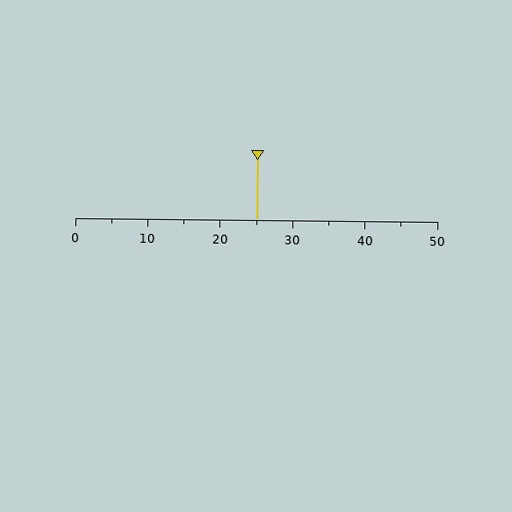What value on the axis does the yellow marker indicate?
The marker indicates approximately 25.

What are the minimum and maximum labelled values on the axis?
The axis runs from 0 to 50.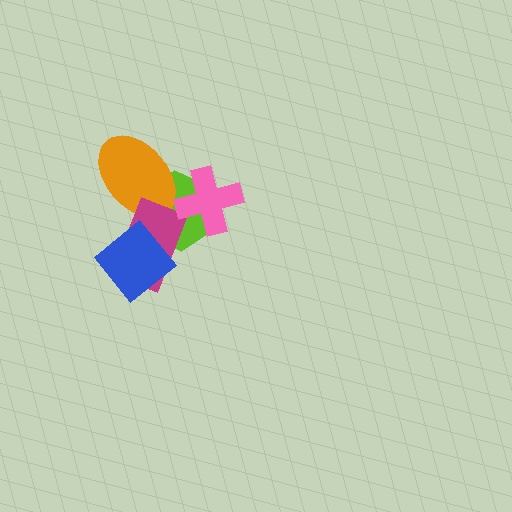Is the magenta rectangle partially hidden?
Yes, it is partially covered by another shape.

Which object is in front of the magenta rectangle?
The blue diamond is in front of the magenta rectangle.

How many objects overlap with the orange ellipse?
2 objects overlap with the orange ellipse.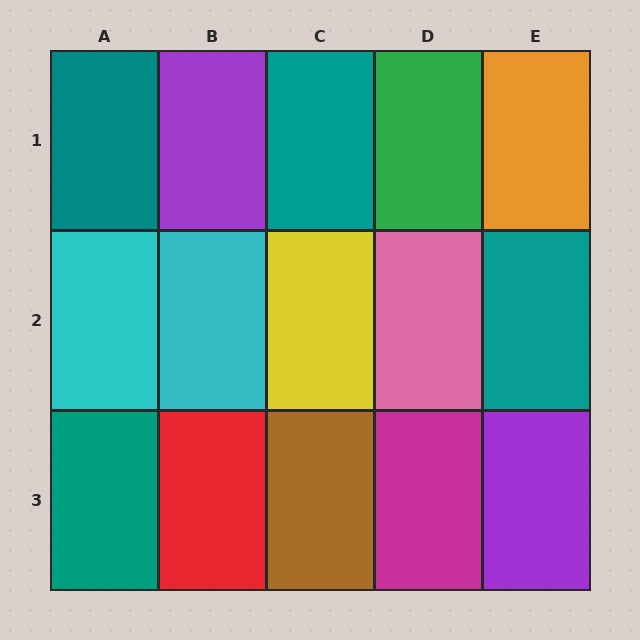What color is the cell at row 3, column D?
Magenta.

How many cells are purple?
2 cells are purple.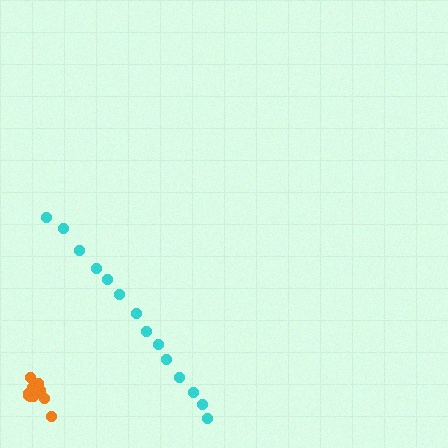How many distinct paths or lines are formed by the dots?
There are 2 distinct paths.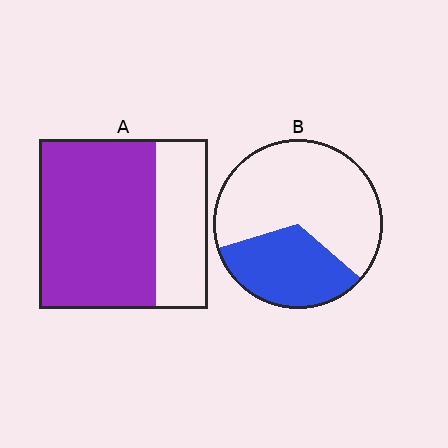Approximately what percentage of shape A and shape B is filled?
A is approximately 70% and B is approximately 35%.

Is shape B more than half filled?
No.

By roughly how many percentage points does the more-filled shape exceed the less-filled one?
By roughly 35 percentage points (A over B).